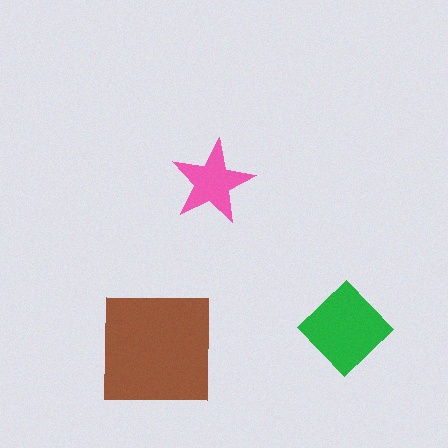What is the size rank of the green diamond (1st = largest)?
2nd.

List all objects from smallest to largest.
The pink star, the green diamond, the brown square.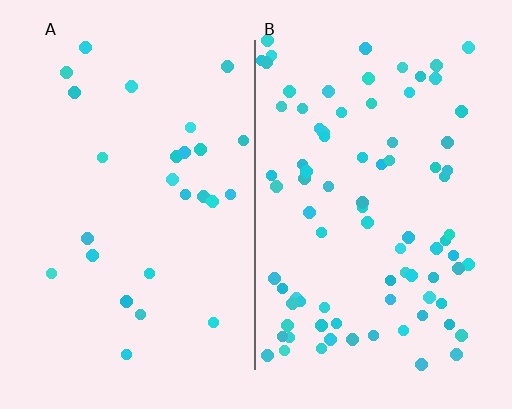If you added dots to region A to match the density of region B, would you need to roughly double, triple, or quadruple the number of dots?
Approximately triple.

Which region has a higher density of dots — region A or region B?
B (the right).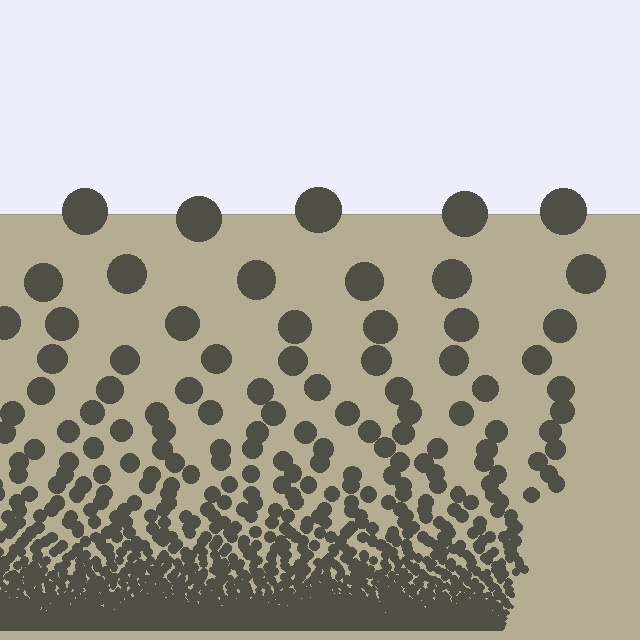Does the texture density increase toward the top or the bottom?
Density increases toward the bottom.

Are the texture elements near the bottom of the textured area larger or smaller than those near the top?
Smaller. The gradient is inverted — elements near the bottom are smaller and denser.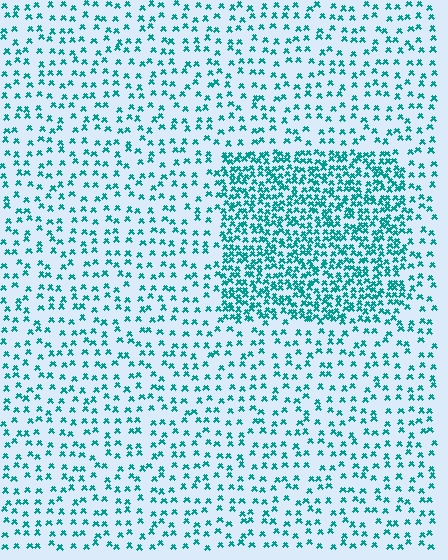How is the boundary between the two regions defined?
The boundary is defined by a change in element density (approximately 2.5x ratio). All elements are the same color, size, and shape.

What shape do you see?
I see a rectangle.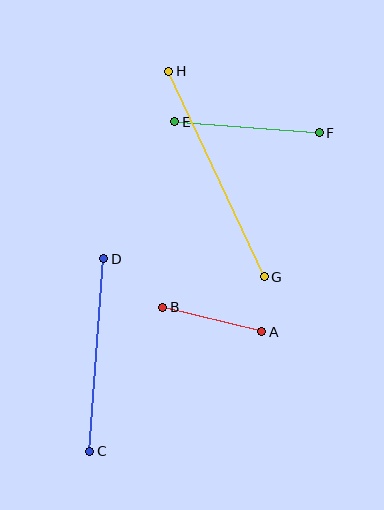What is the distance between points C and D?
The distance is approximately 193 pixels.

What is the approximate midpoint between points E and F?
The midpoint is at approximately (247, 127) pixels.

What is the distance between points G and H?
The distance is approximately 227 pixels.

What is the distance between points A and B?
The distance is approximately 102 pixels.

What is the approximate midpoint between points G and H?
The midpoint is at approximately (216, 174) pixels.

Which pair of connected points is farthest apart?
Points G and H are farthest apart.